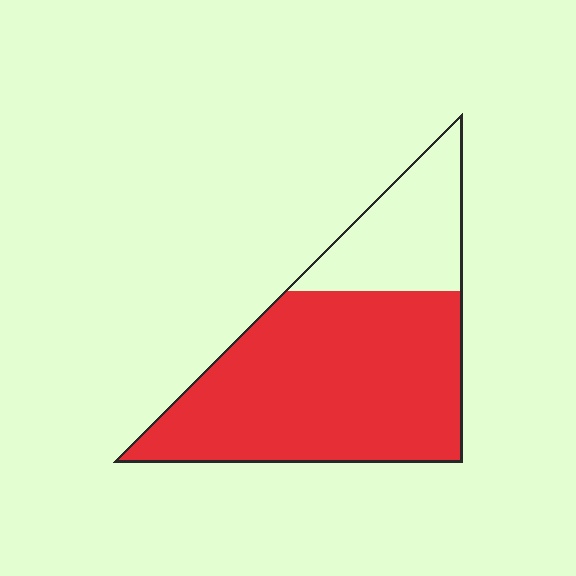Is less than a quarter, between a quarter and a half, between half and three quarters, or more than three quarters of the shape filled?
Between half and three quarters.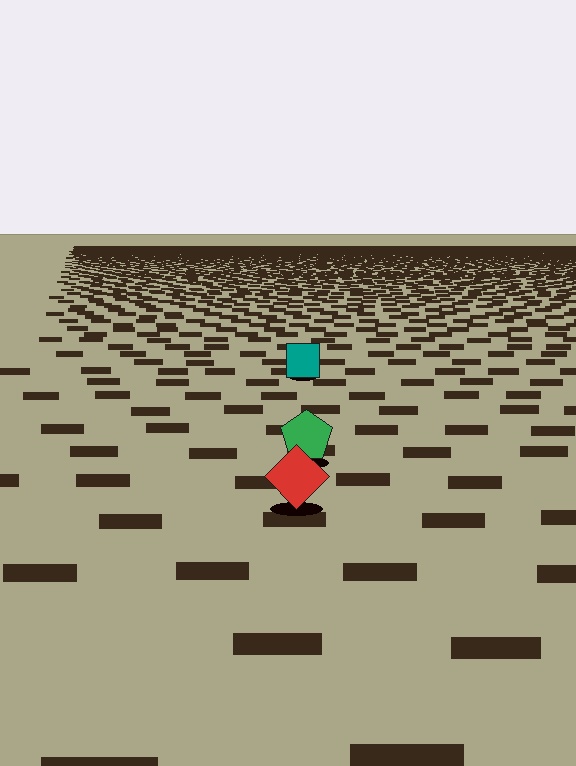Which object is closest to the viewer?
The red diamond is closest. The texture marks near it are larger and more spread out.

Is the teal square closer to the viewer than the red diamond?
No. The red diamond is closer — you can tell from the texture gradient: the ground texture is coarser near it.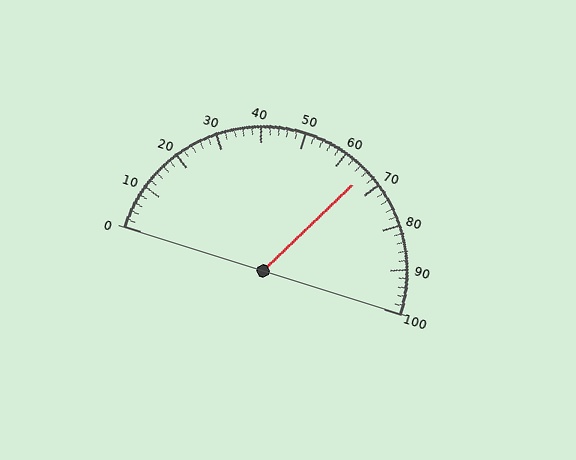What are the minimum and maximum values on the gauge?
The gauge ranges from 0 to 100.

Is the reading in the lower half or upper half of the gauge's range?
The reading is in the upper half of the range (0 to 100).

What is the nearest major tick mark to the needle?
The nearest major tick mark is 70.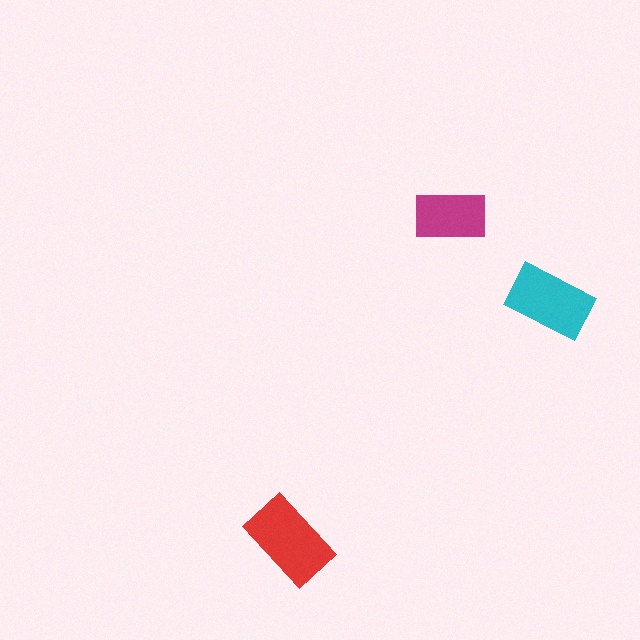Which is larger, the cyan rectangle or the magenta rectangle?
The cyan one.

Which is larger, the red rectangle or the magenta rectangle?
The red one.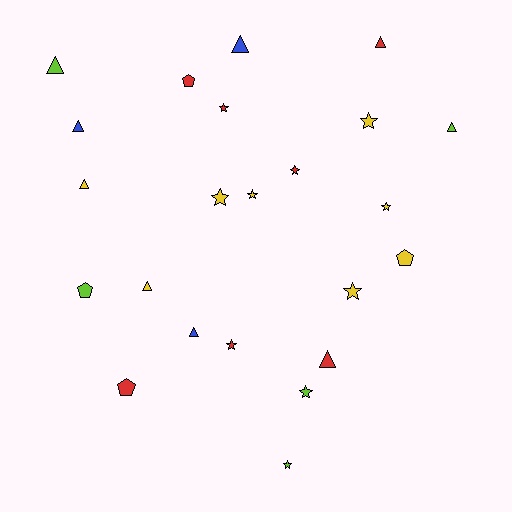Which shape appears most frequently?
Star, with 10 objects.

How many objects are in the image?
There are 23 objects.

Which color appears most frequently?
Yellow, with 8 objects.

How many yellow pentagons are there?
There is 1 yellow pentagon.